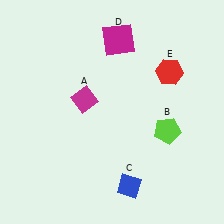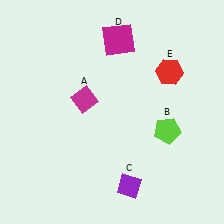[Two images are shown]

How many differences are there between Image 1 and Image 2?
There is 1 difference between the two images.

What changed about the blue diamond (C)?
In Image 1, C is blue. In Image 2, it changed to purple.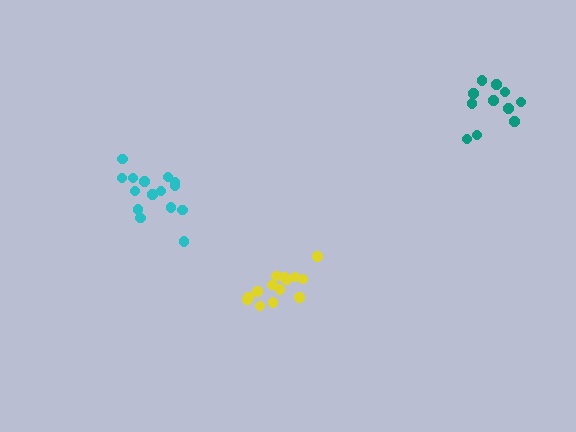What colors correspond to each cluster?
The clusters are colored: yellow, teal, cyan.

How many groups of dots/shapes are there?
There are 3 groups.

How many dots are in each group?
Group 1: 14 dots, Group 2: 11 dots, Group 3: 15 dots (40 total).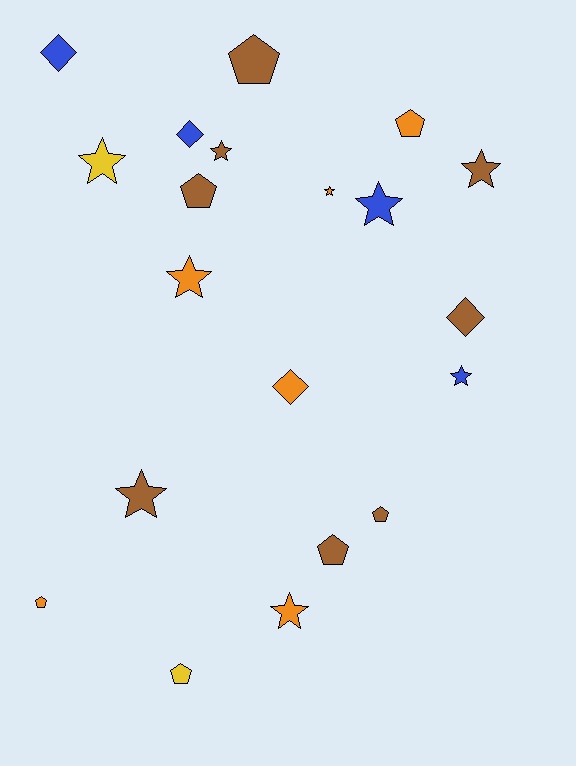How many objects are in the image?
There are 20 objects.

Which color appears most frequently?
Brown, with 8 objects.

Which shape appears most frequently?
Star, with 9 objects.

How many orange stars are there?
There are 3 orange stars.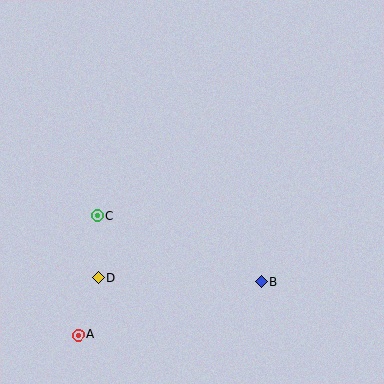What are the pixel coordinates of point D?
Point D is at (98, 278).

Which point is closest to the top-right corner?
Point B is closest to the top-right corner.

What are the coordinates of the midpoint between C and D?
The midpoint between C and D is at (98, 247).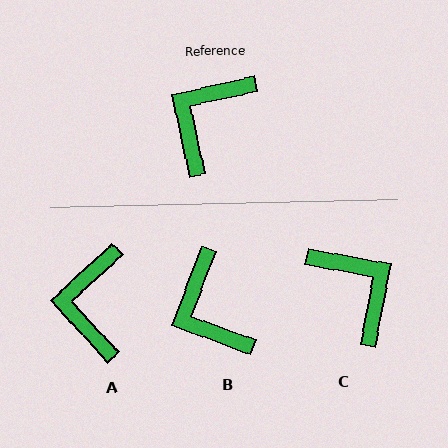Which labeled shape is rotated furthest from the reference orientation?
C, about 113 degrees away.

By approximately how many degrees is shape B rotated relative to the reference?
Approximately 57 degrees counter-clockwise.